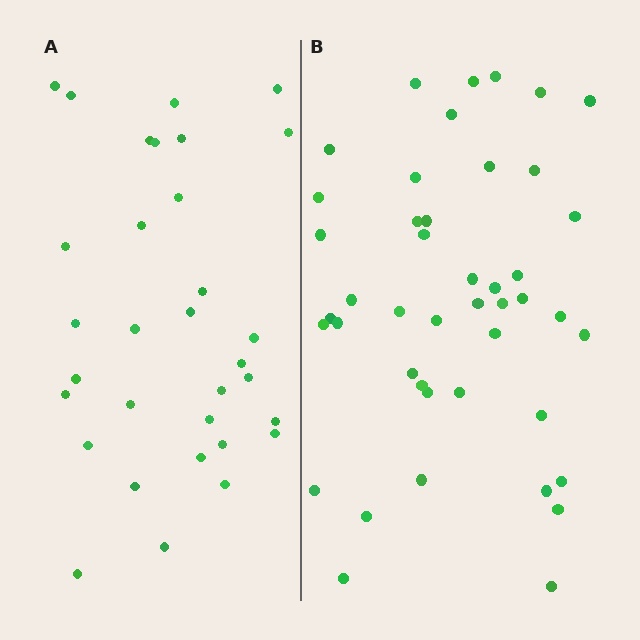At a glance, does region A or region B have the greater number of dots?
Region B (the right region) has more dots.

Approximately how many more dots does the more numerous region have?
Region B has roughly 12 or so more dots than region A.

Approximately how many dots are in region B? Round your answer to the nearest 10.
About 40 dots. (The exact count is 44, which rounds to 40.)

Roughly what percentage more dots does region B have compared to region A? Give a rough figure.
About 40% more.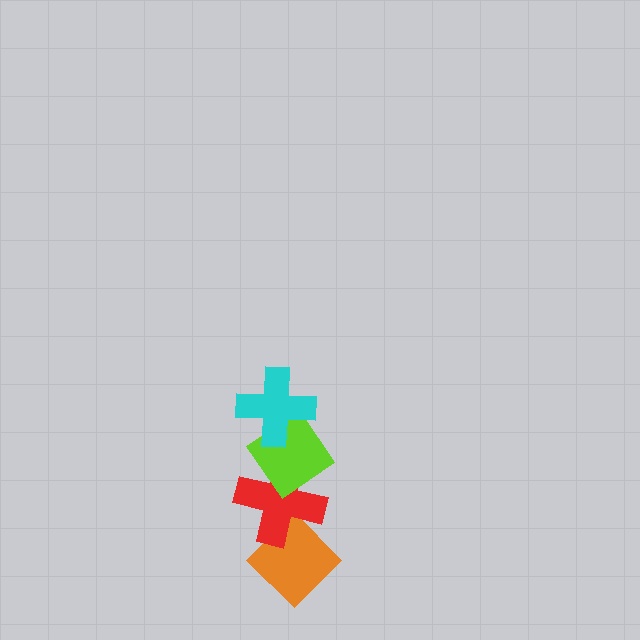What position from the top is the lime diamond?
The lime diamond is 2nd from the top.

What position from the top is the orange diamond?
The orange diamond is 4th from the top.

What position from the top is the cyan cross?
The cyan cross is 1st from the top.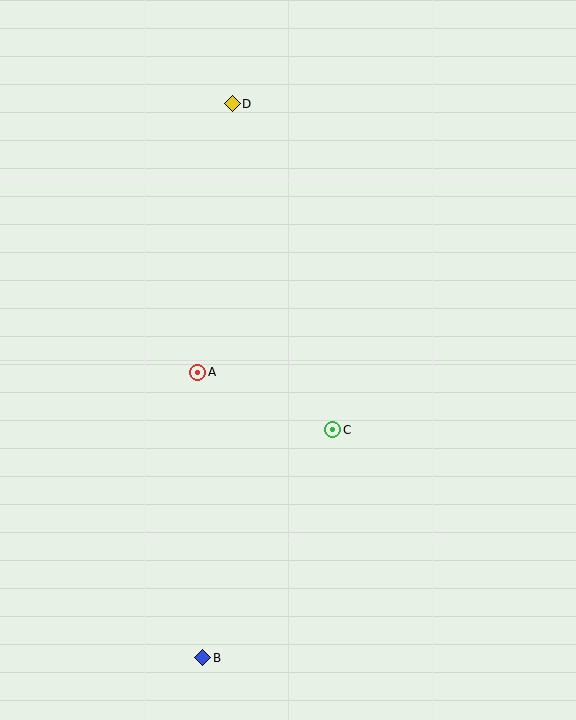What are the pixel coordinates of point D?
Point D is at (232, 104).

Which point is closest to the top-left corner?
Point D is closest to the top-left corner.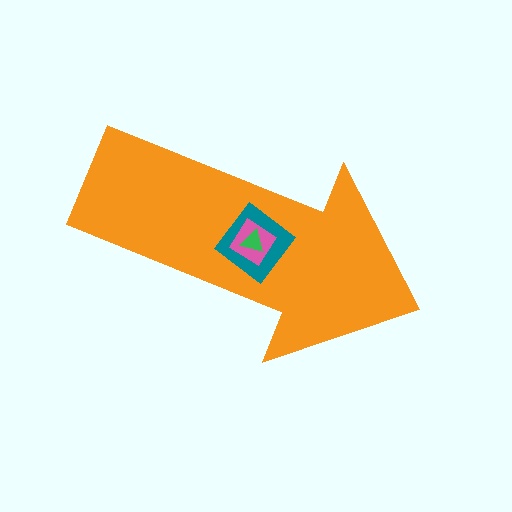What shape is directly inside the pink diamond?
The green triangle.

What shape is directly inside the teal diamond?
The pink diamond.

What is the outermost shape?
The orange arrow.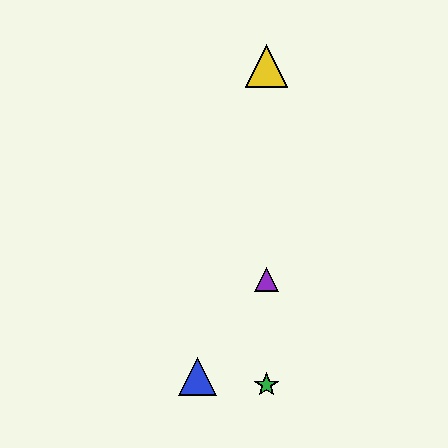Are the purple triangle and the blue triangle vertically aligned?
No, the purple triangle is at x≈267 and the blue triangle is at x≈197.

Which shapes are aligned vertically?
The red triangle, the green star, the yellow triangle, the purple triangle are aligned vertically.